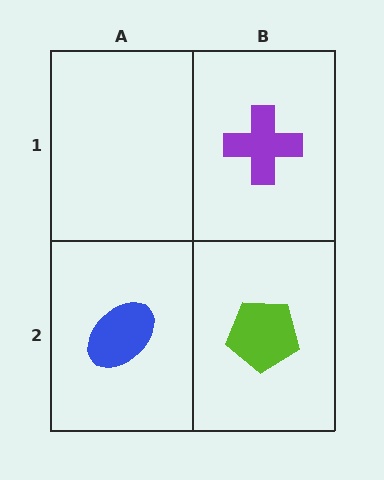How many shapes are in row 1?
1 shape.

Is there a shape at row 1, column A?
No, that cell is empty.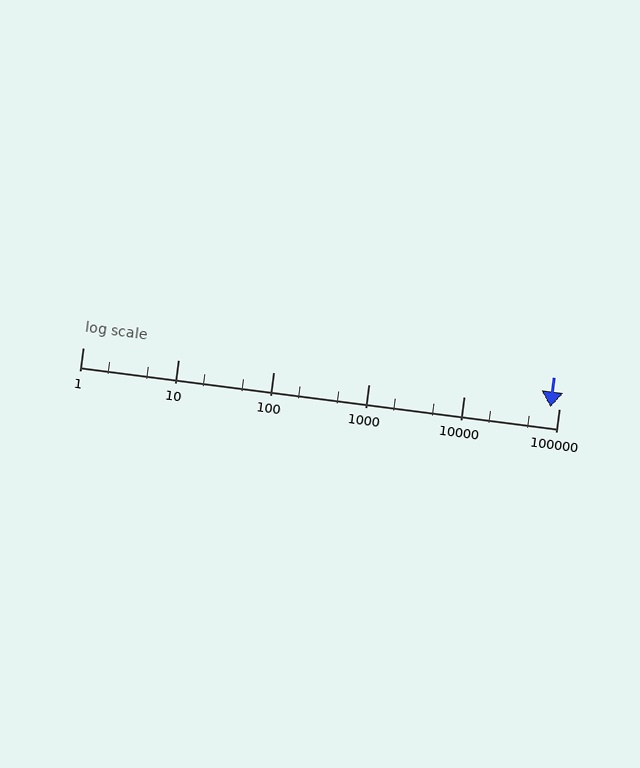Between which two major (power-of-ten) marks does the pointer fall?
The pointer is between 10000 and 100000.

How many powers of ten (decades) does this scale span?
The scale spans 5 decades, from 1 to 100000.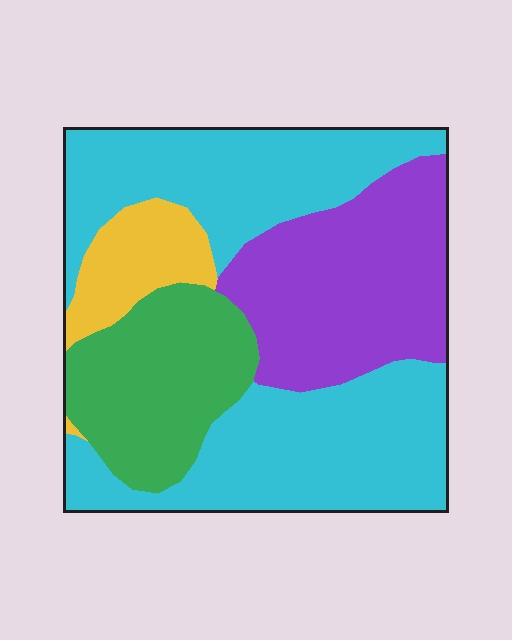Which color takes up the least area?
Yellow, at roughly 10%.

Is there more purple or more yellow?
Purple.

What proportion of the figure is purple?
Purple covers 25% of the figure.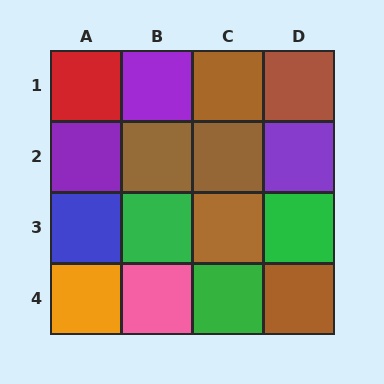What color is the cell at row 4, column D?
Brown.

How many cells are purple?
3 cells are purple.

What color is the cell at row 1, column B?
Purple.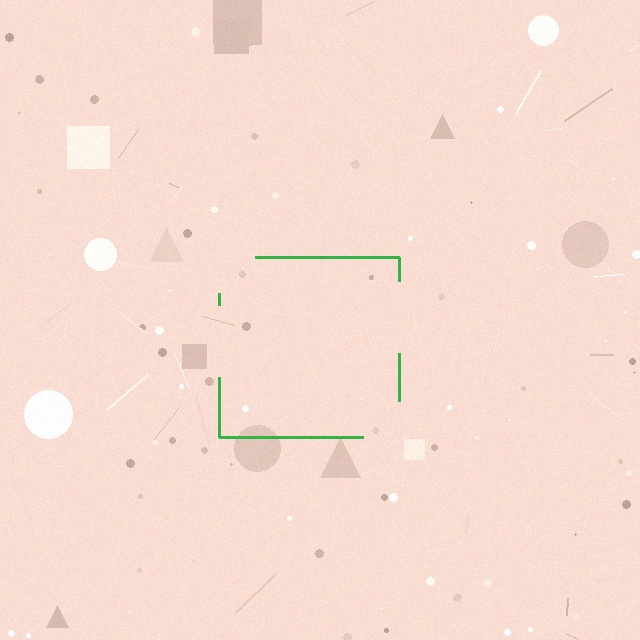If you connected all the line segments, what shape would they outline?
They would outline a square.